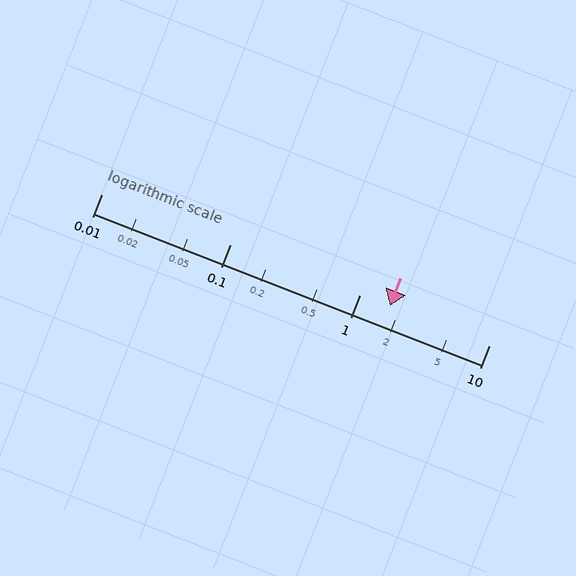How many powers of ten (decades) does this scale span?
The scale spans 3 decades, from 0.01 to 10.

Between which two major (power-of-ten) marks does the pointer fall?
The pointer is between 1 and 10.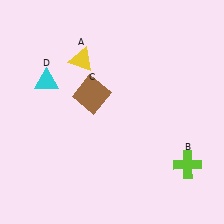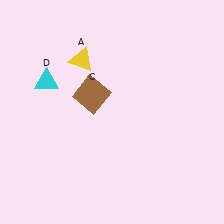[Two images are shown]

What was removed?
The lime cross (B) was removed in Image 2.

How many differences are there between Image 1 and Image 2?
There is 1 difference between the two images.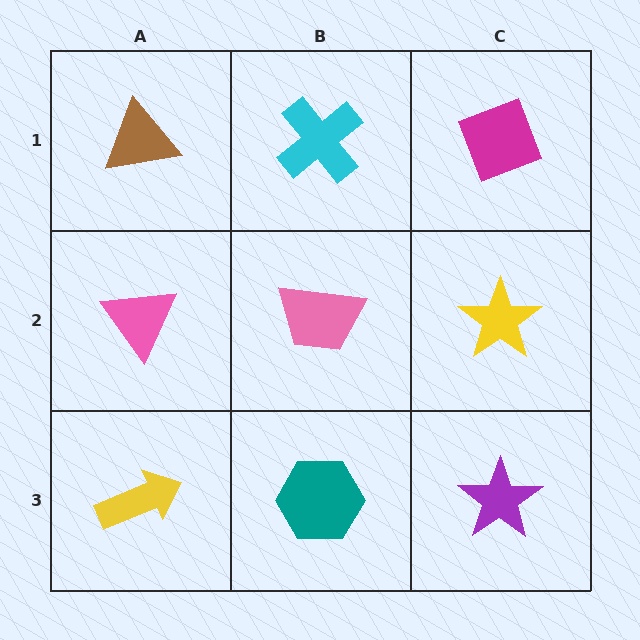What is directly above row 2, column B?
A cyan cross.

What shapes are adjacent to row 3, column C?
A yellow star (row 2, column C), a teal hexagon (row 3, column B).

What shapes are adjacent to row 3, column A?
A pink triangle (row 2, column A), a teal hexagon (row 3, column B).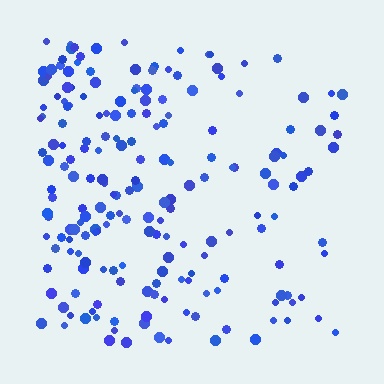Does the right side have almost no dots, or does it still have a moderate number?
Still a moderate number, just noticeably fewer than the left.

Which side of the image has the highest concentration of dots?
The left.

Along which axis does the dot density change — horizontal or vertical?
Horizontal.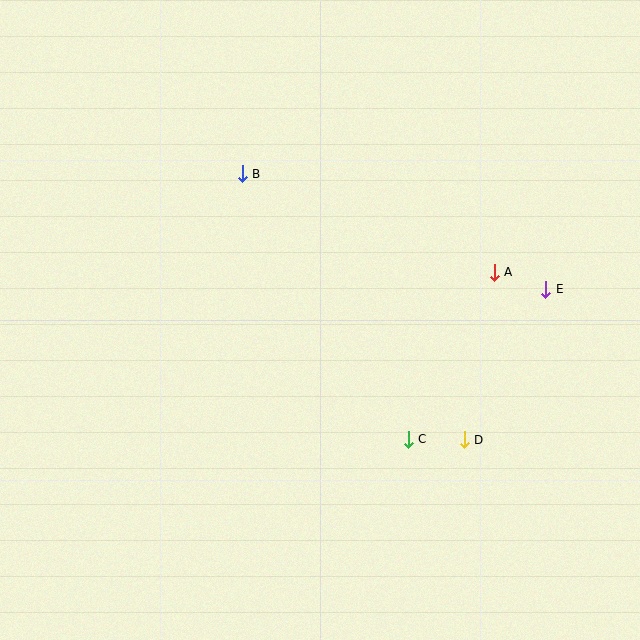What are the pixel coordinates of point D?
Point D is at (464, 440).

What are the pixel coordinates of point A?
Point A is at (494, 272).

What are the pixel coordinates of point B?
Point B is at (242, 174).